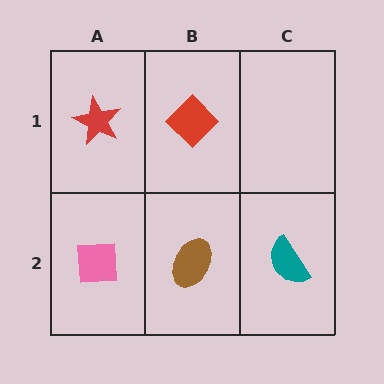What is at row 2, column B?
A brown ellipse.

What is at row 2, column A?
A pink square.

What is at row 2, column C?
A teal semicircle.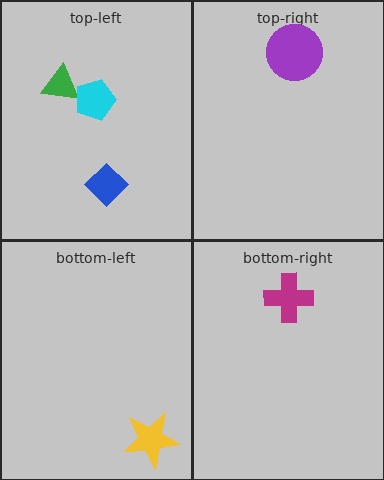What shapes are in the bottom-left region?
The yellow star.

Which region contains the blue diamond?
The top-left region.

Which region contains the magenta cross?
The bottom-right region.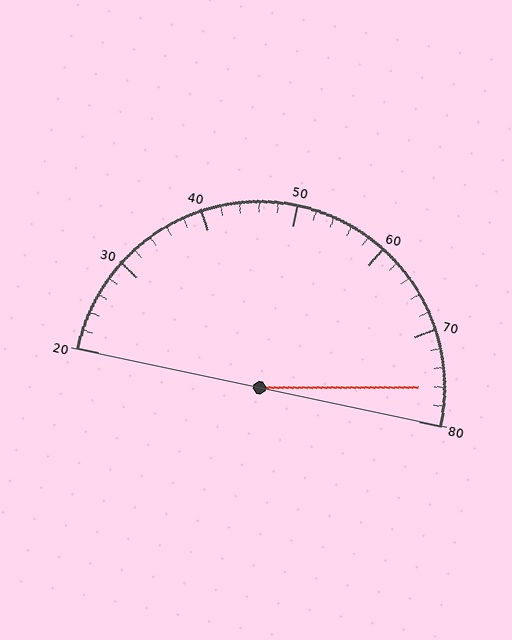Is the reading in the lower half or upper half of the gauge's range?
The reading is in the upper half of the range (20 to 80).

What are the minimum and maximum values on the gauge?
The gauge ranges from 20 to 80.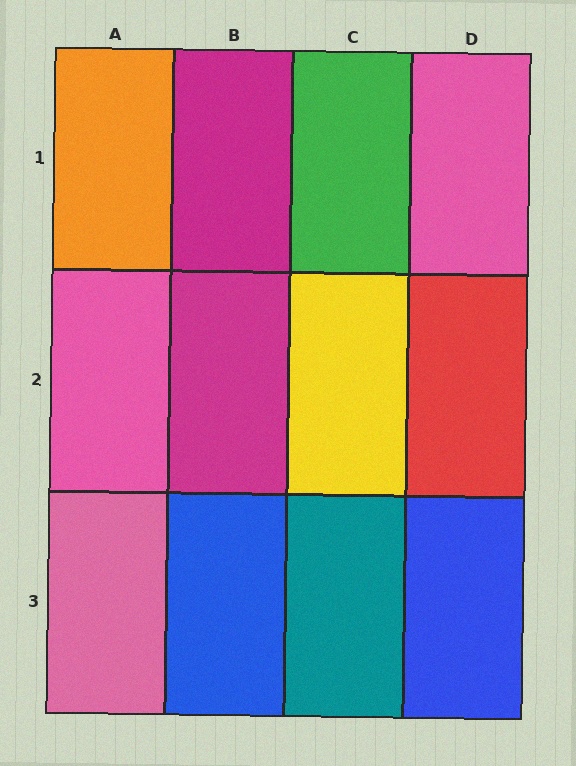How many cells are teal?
1 cell is teal.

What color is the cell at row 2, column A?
Pink.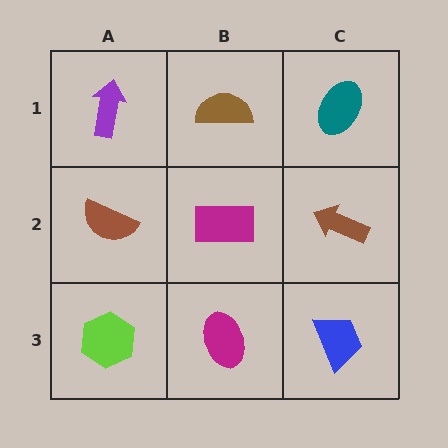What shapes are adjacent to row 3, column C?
A brown arrow (row 2, column C), a magenta ellipse (row 3, column B).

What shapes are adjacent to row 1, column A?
A brown semicircle (row 2, column A), a brown semicircle (row 1, column B).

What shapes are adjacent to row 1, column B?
A magenta rectangle (row 2, column B), a purple arrow (row 1, column A), a teal ellipse (row 1, column C).